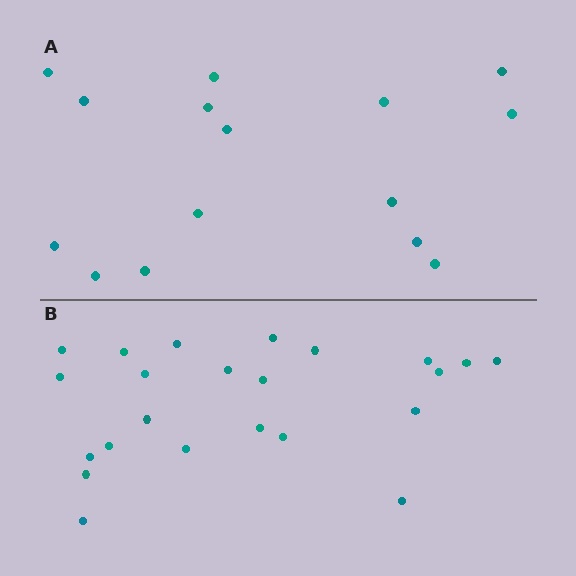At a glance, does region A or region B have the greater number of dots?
Region B (the bottom region) has more dots.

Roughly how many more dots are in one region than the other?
Region B has roughly 8 or so more dots than region A.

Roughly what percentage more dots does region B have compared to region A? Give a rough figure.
About 55% more.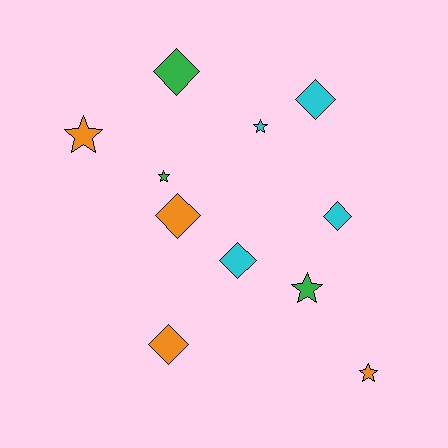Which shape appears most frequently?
Diamond, with 6 objects.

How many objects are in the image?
There are 11 objects.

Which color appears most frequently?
Orange, with 4 objects.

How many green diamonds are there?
There is 1 green diamond.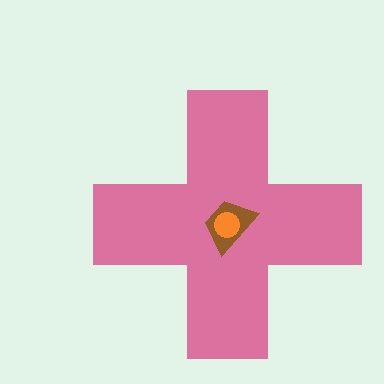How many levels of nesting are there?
3.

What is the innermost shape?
The orange circle.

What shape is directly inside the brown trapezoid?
The orange circle.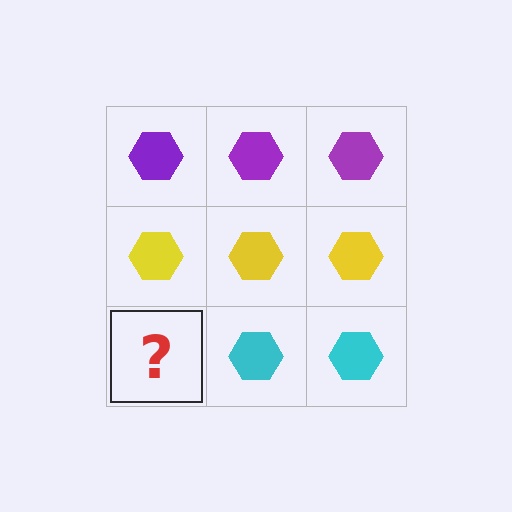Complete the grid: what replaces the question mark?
The question mark should be replaced with a cyan hexagon.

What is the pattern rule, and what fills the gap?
The rule is that each row has a consistent color. The gap should be filled with a cyan hexagon.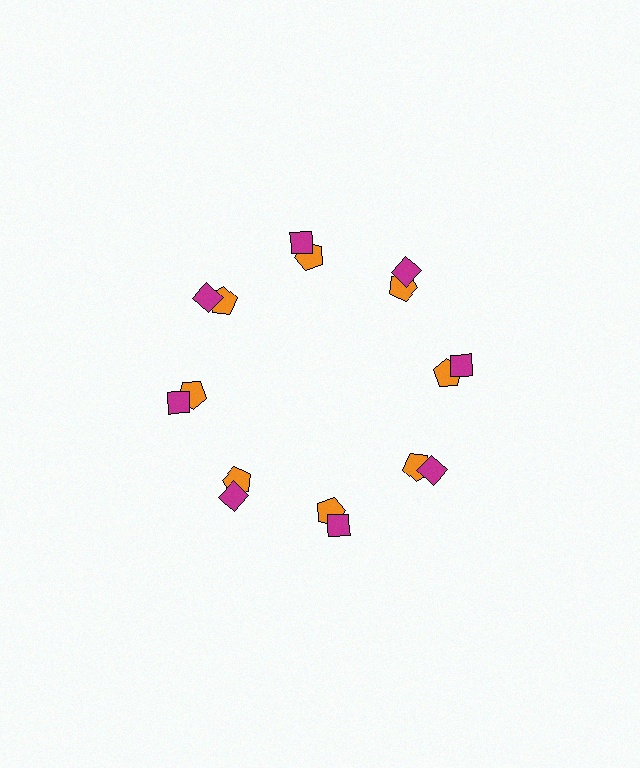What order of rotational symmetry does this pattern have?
This pattern has 8-fold rotational symmetry.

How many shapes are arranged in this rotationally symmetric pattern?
There are 16 shapes, arranged in 8 groups of 2.